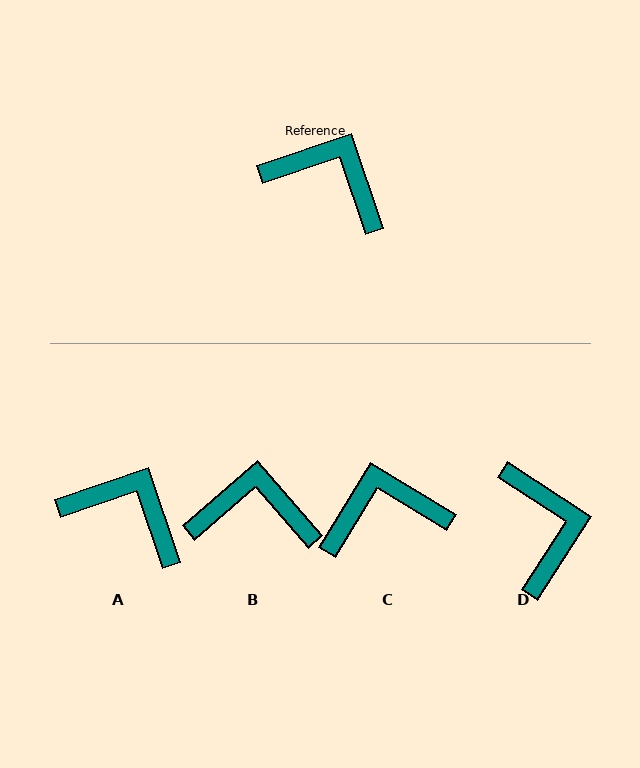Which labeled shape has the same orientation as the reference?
A.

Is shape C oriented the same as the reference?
No, it is off by about 40 degrees.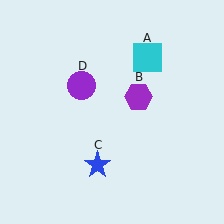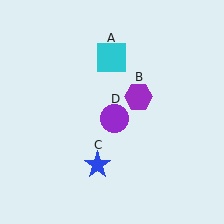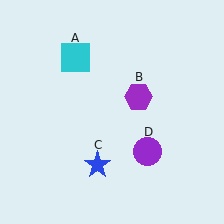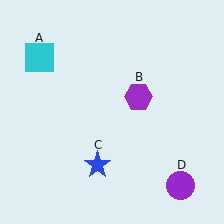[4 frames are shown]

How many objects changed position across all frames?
2 objects changed position: cyan square (object A), purple circle (object D).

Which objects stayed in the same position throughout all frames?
Purple hexagon (object B) and blue star (object C) remained stationary.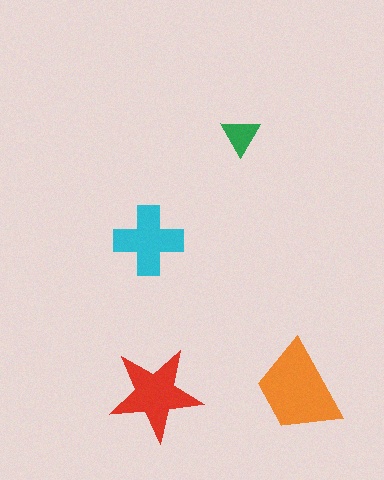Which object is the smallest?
The green triangle.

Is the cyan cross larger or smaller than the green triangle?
Larger.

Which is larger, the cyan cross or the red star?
The red star.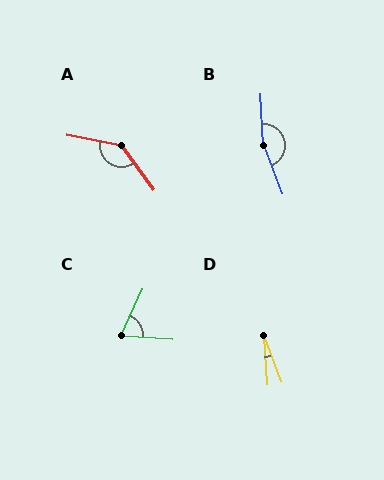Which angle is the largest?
B, at approximately 161 degrees.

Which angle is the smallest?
D, at approximately 17 degrees.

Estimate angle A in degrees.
Approximately 138 degrees.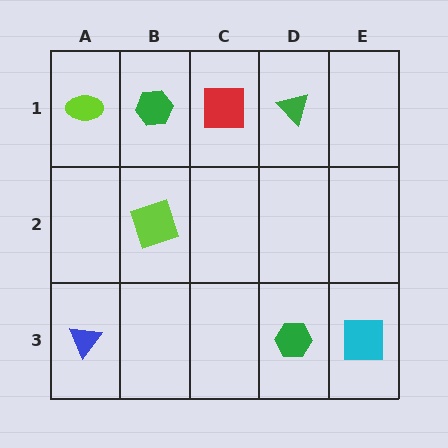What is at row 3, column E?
A cyan square.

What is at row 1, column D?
A green triangle.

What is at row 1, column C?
A red square.